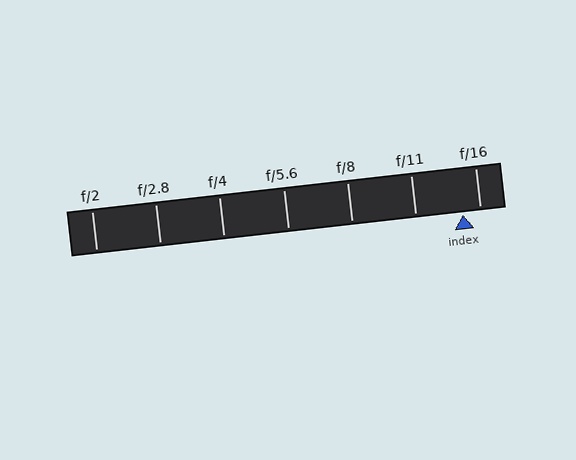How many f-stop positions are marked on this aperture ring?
There are 7 f-stop positions marked.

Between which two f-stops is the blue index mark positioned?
The index mark is between f/11 and f/16.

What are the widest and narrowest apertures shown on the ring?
The widest aperture shown is f/2 and the narrowest is f/16.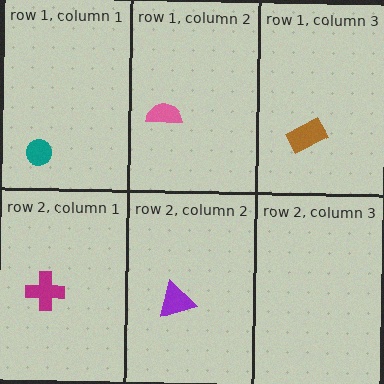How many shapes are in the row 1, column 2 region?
1.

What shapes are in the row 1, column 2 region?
The pink semicircle.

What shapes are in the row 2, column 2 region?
The purple triangle.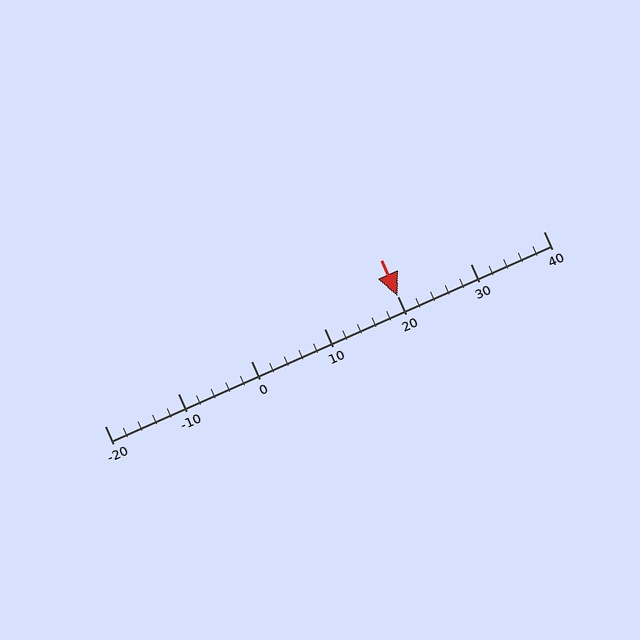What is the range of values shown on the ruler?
The ruler shows values from -20 to 40.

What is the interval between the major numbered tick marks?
The major tick marks are spaced 10 units apart.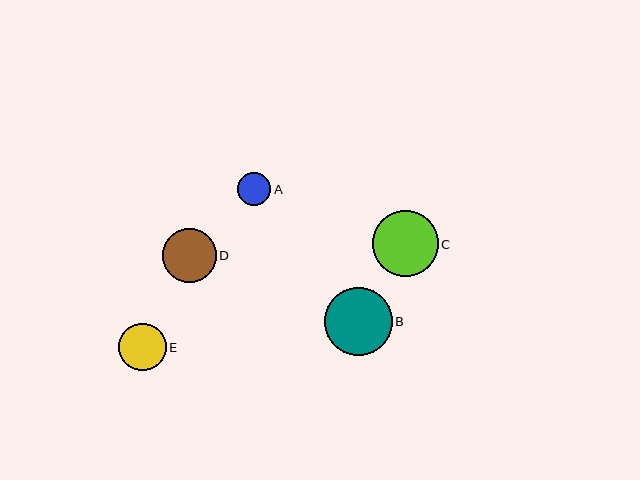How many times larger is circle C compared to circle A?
Circle C is approximately 2.0 times the size of circle A.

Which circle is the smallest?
Circle A is the smallest with a size of approximately 33 pixels.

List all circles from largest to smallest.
From largest to smallest: B, C, D, E, A.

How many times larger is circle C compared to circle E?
Circle C is approximately 1.4 times the size of circle E.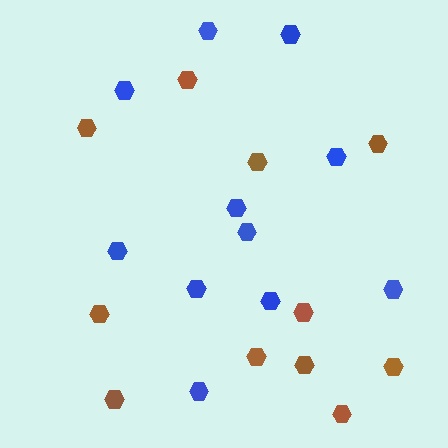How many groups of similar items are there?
There are 2 groups: one group of blue hexagons (11) and one group of brown hexagons (11).